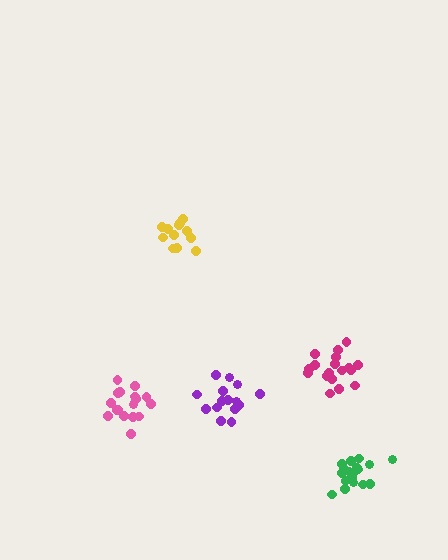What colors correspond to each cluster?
The clusters are colored: pink, yellow, magenta, purple, green.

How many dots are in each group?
Group 1: 17 dots, Group 2: 12 dots, Group 3: 18 dots, Group 4: 15 dots, Group 5: 18 dots (80 total).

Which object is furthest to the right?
The green cluster is rightmost.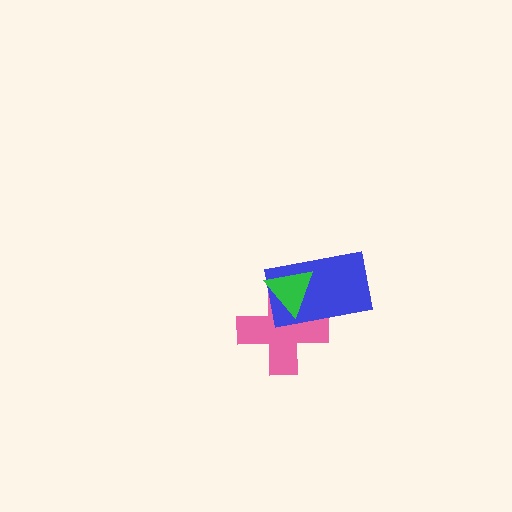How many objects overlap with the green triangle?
2 objects overlap with the green triangle.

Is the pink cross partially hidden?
Yes, it is partially covered by another shape.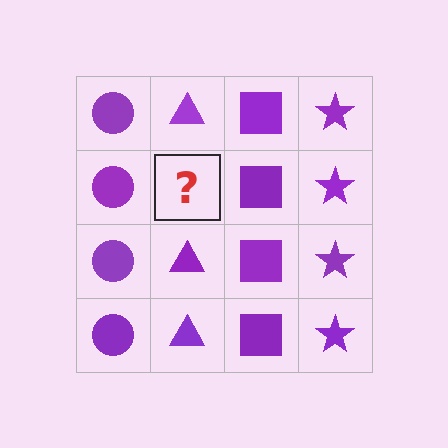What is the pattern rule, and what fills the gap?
The rule is that each column has a consistent shape. The gap should be filled with a purple triangle.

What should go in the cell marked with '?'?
The missing cell should contain a purple triangle.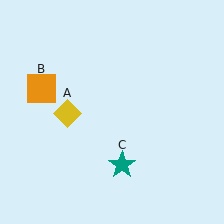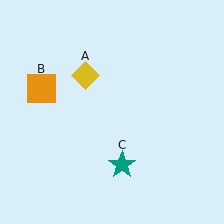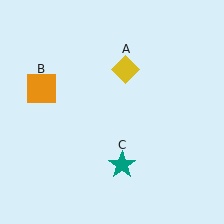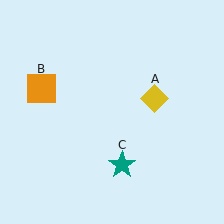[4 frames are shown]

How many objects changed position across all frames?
1 object changed position: yellow diamond (object A).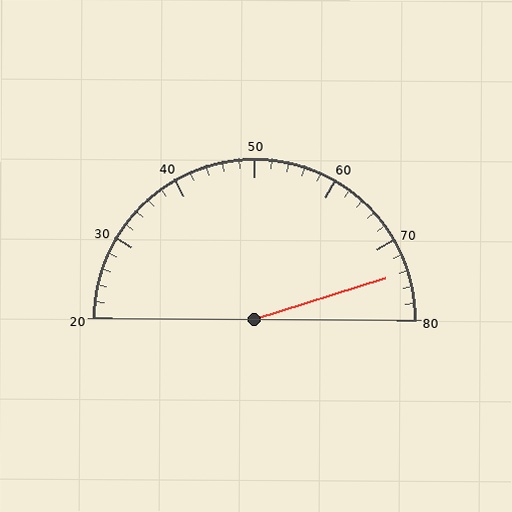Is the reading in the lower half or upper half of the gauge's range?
The reading is in the upper half of the range (20 to 80).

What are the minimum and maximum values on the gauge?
The gauge ranges from 20 to 80.